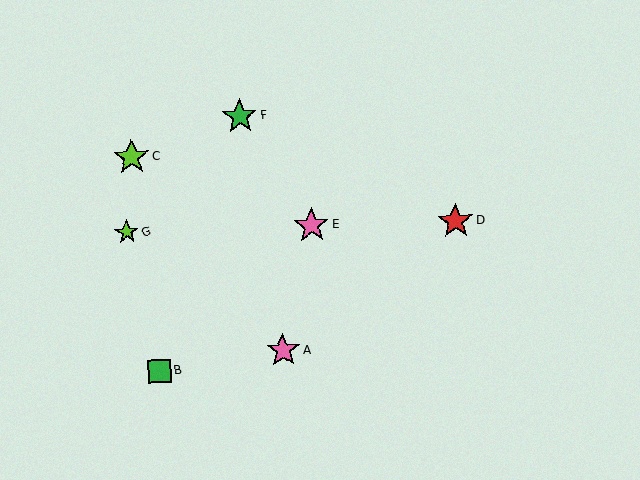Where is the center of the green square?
The center of the green square is at (159, 371).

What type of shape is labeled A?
Shape A is a pink star.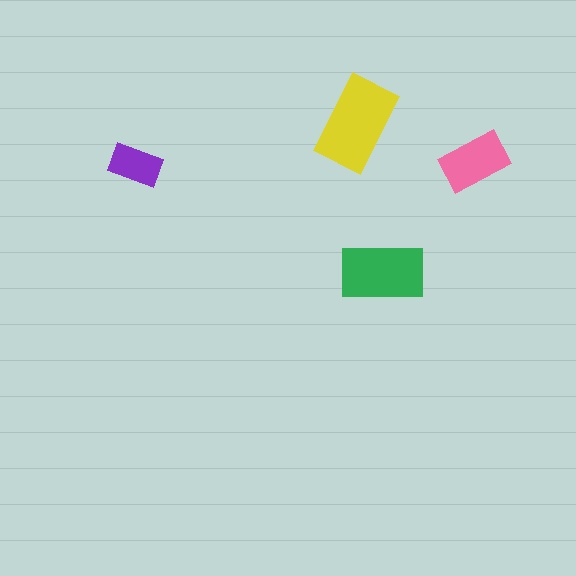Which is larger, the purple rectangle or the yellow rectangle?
The yellow one.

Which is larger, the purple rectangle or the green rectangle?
The green one.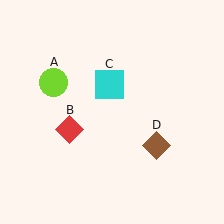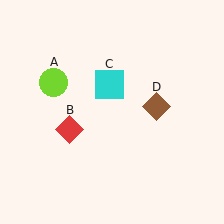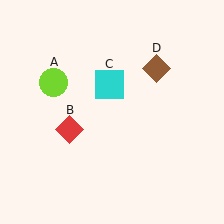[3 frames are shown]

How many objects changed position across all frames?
1 object changed position: brown diamond (object D).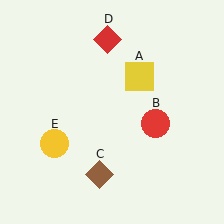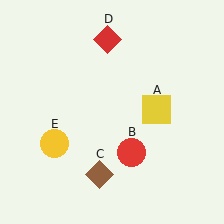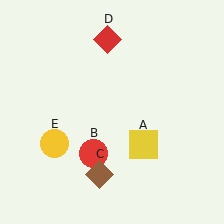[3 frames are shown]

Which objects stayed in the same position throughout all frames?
Brown diamond (object C) and red diamond (object D) and yellow circle (object E) remained stationary.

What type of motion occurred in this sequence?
The yellow square (object A), red circle (object B) rotated clockwise around the center of the scene.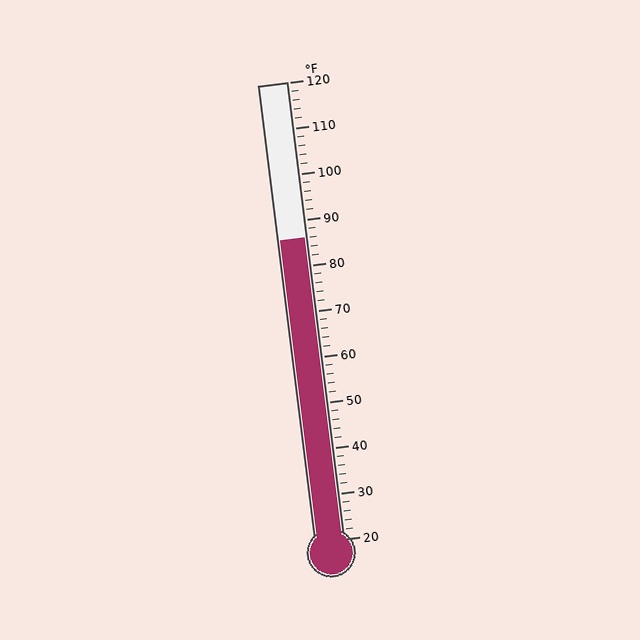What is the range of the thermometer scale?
The thermometer scale ranges from 20°F to 120°F.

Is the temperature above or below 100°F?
The temperature is below 100°F.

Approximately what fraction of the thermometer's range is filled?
The thermometer is filled to approximately 65% of its range.